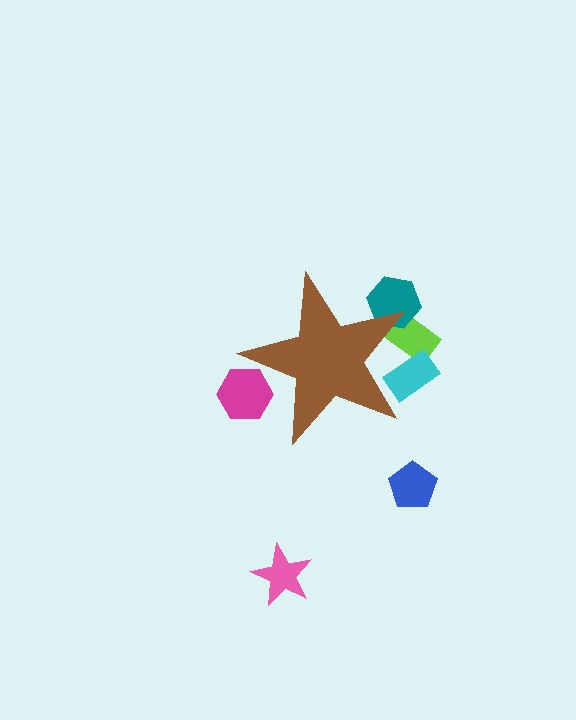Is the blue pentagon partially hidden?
No, the blue pentagon is fully visible.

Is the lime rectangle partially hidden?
Yes, the lime rectangle is partially hidden behind the brown star.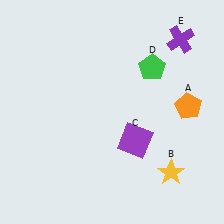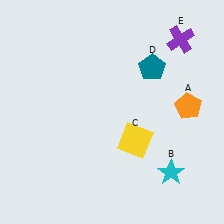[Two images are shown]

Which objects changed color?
B changed from yellow to cyan. C changed from purple to yellow. D changed from green to teal.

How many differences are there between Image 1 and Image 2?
There are 3 differences between the two images.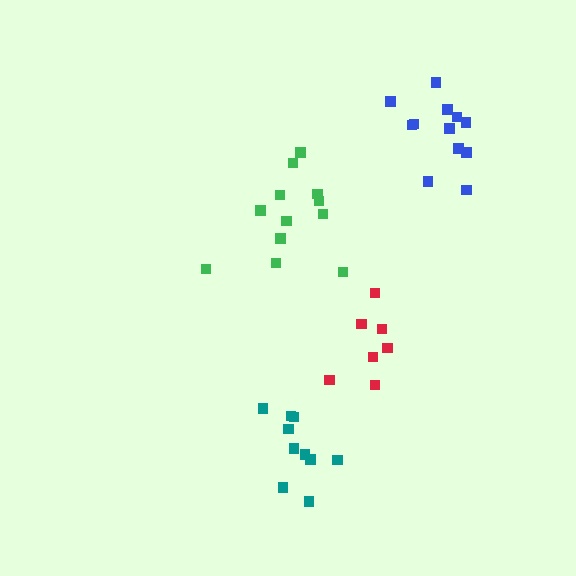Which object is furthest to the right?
The blue cluster is rightmost.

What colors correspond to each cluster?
The clusters are colored: green, red, teal, blue.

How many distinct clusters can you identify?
There are 4 distinct clusters.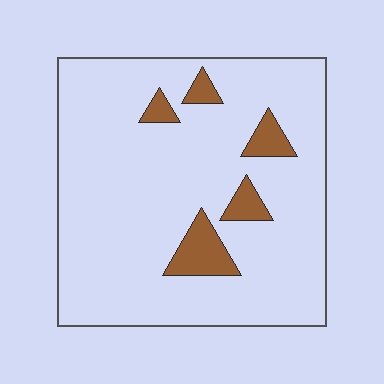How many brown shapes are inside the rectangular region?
5.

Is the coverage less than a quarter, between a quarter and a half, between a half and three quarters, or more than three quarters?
Less than a quarter.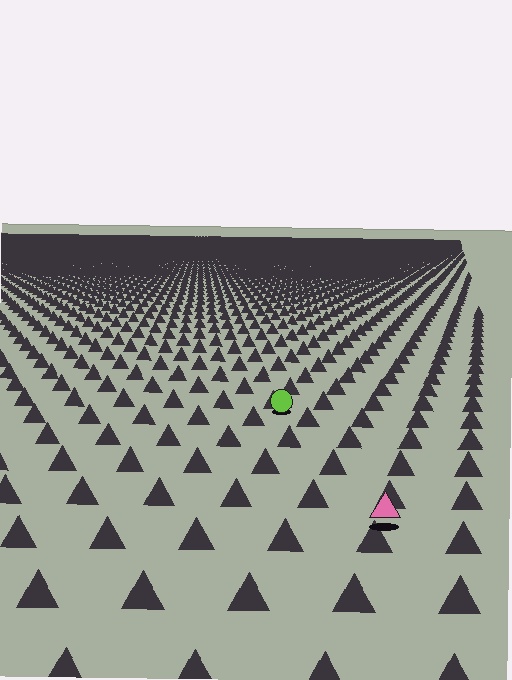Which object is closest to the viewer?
The pink triangle is closest. The texture marks near it are larger and more spread out.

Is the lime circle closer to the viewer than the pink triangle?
No. The pink triangle is closer — you can tell from the texture gradient: the ground texture is coarser near it.